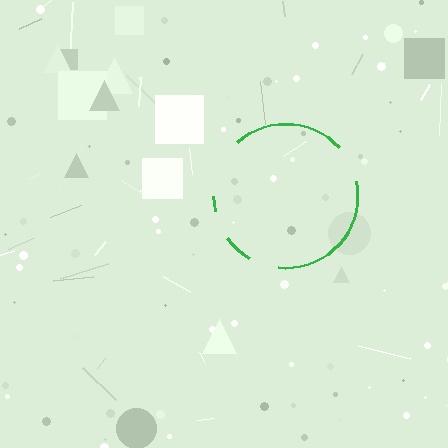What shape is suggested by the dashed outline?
The dashed outline suggests a circle.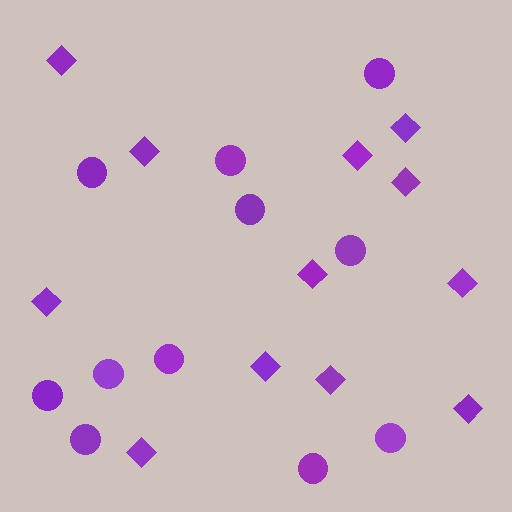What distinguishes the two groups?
There are 2 groups: one group of diamonds (12) and one group of circles (11).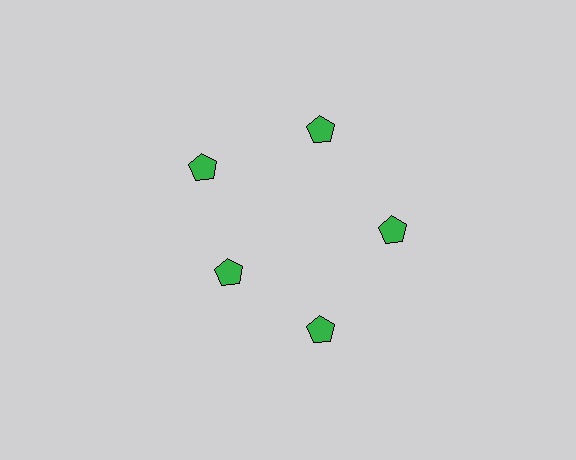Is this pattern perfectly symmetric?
No. The 5 green pentagons are arranged in a ring, but one element near the 8 o'clock position is pulled inward toward the center, breaking the 5-fold rotational symmetry.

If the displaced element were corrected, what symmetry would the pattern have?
It would have 5-fold rotational symmetry — the pattern would map onto itself every 72 degrees.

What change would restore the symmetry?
The symmetry would be restored by moving it outward, back onto the ring so that all 5 pentagons sit at equal angles and equal distance from the center.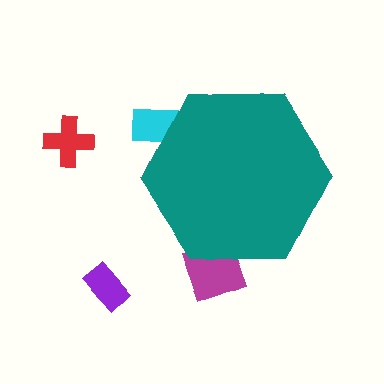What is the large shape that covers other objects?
A teal hexagon.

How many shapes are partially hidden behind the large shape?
2 shapes are partially hidden.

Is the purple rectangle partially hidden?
No, the purple rectangle is fully visible.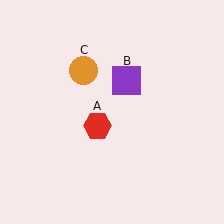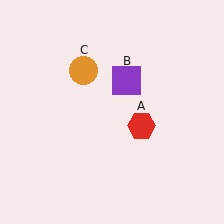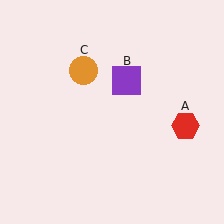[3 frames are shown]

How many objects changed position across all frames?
1 object changed position: red hexagon (object A).